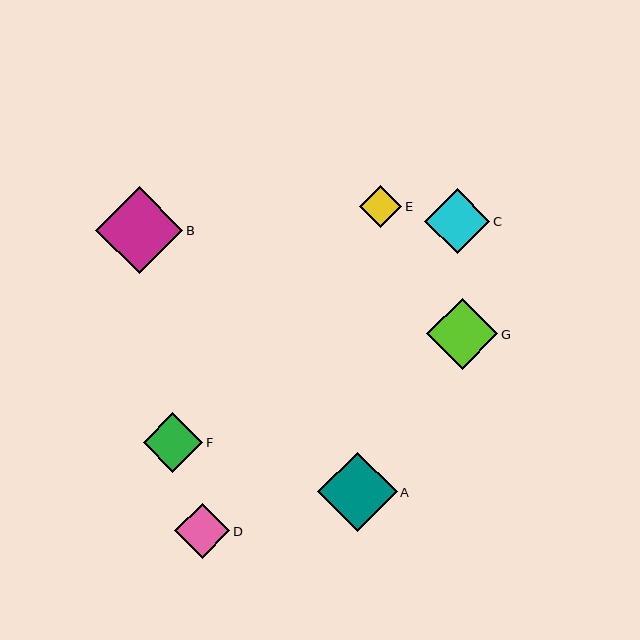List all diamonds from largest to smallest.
From largest to smallest: B, A, G, C, F, D, E.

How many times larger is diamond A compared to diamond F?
Diamond A is approximately 1.3 times the size of diamond F.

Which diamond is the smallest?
Diamond E is the smallest with a size of approximately 42 pixels.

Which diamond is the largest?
Diamond B is the largest with a size of approximately 87 pixels.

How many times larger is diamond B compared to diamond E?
Diamond B is approximately 2.0 times the size of diamond E.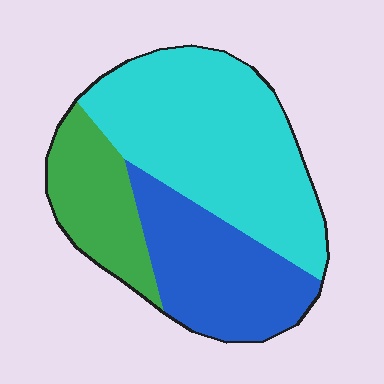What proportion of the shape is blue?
Blue covers roughly 30% of the shape.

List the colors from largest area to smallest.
From largest to smallest: cyan, blue, green.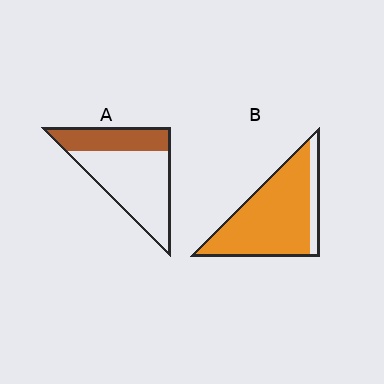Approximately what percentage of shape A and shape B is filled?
A is approximately 35% and B is approximately 85%.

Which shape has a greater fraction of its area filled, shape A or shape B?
Shape B.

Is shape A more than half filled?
No.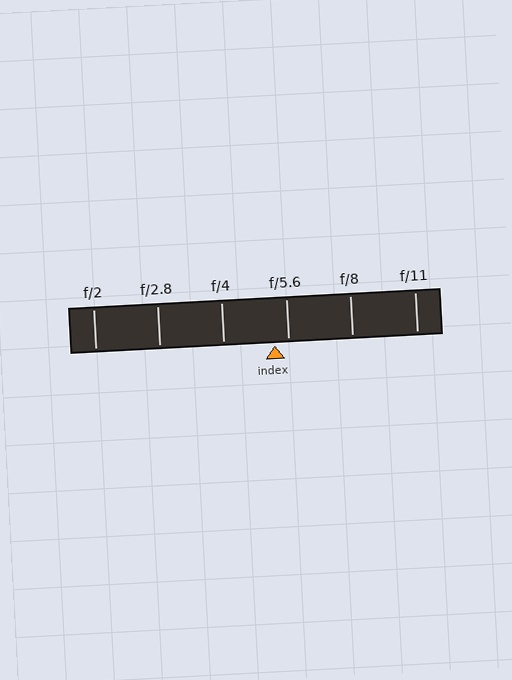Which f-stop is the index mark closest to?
The index mark is closest to f/5.6.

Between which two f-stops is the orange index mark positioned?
The index mark is between f/4 and f/5.6.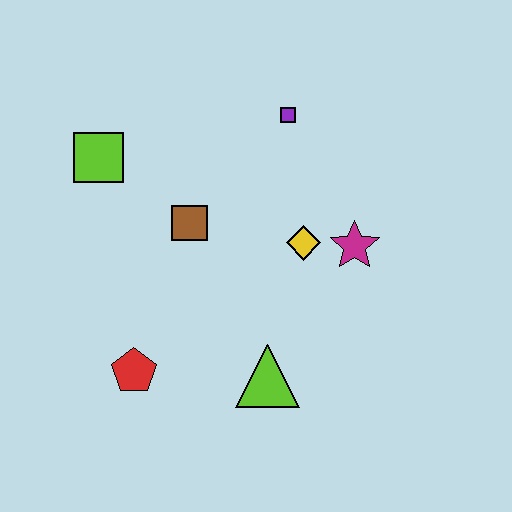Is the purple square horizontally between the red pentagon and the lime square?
No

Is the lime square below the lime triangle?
No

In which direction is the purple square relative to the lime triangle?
The purple square is above the lime triangle.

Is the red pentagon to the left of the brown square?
Yes